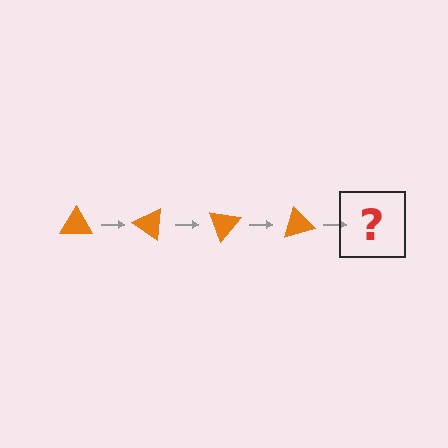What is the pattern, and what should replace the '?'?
The pattern is that the triangle rotates 35 degrees each step. The '?' should be an orange triangle rotated 140 degrees.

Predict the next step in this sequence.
The next step is an orange triangle rotated 140 degrees.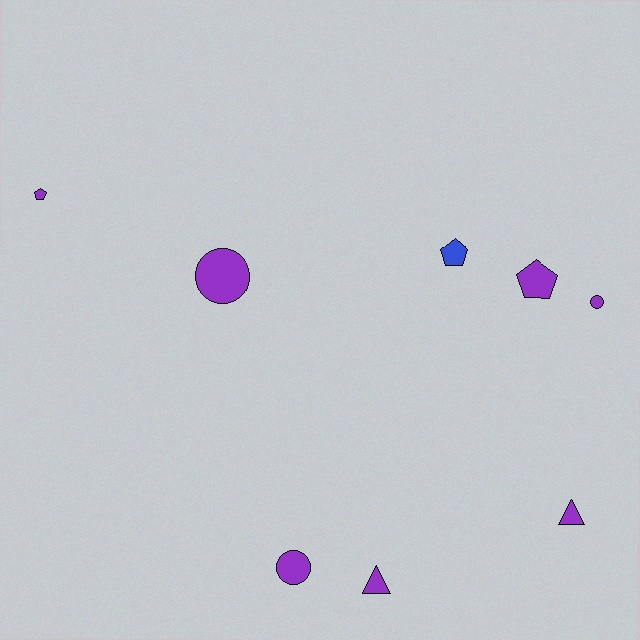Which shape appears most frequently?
Pentagon, with 3 objects.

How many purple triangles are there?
There are 2 purple triangles.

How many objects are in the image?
There are 8 objects.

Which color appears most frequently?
Purple, with 7 objects.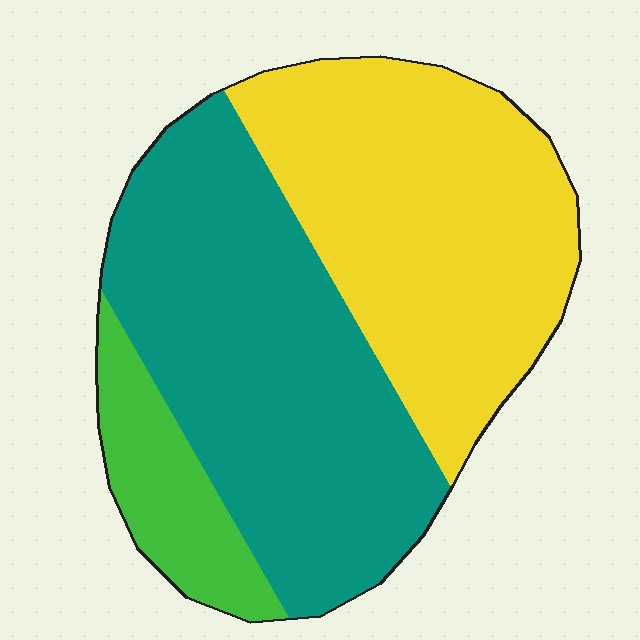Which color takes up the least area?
Green, at roughly 10%.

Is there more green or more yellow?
Yellow.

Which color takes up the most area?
Teal, at roughly 45%.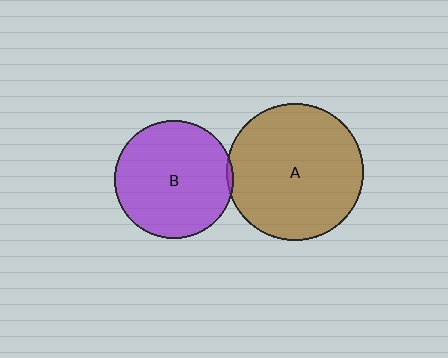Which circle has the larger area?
Circle A (brown).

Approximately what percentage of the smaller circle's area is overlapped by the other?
Approximately 5%.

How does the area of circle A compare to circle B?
Approximately 1.3 times.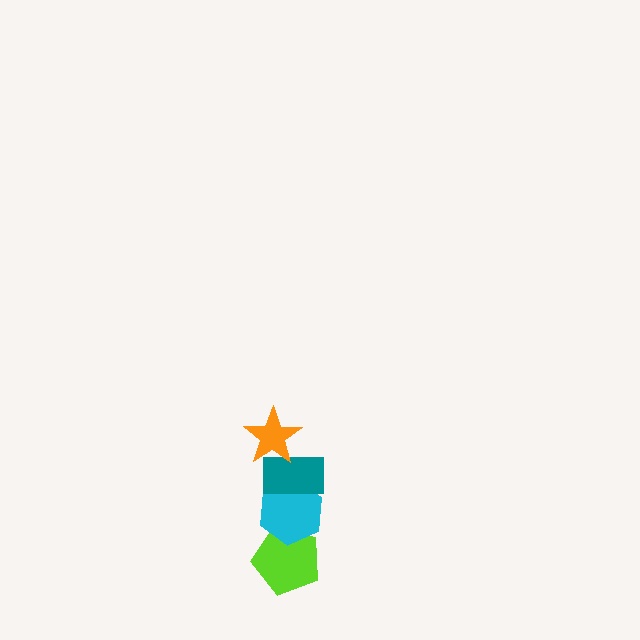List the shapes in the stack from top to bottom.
From top to bottom: the orange star, the teal rectangle, the cyan hexagon, the lime pentagon.